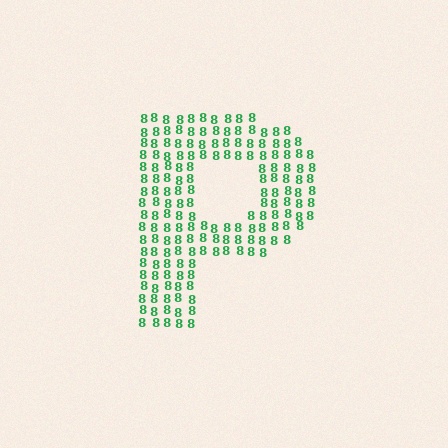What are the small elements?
The small elements are digit 8's.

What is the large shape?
The large shape is the letter P.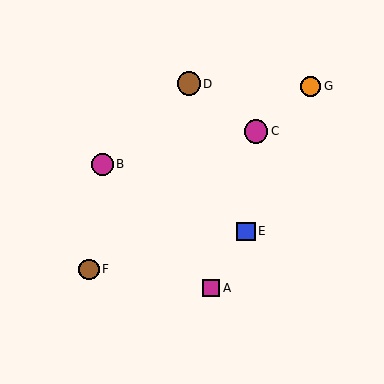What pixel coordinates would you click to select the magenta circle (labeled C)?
Click at (256, 131) to select the magenta circle C.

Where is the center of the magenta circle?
The center of the magenta circle is at (102, 164).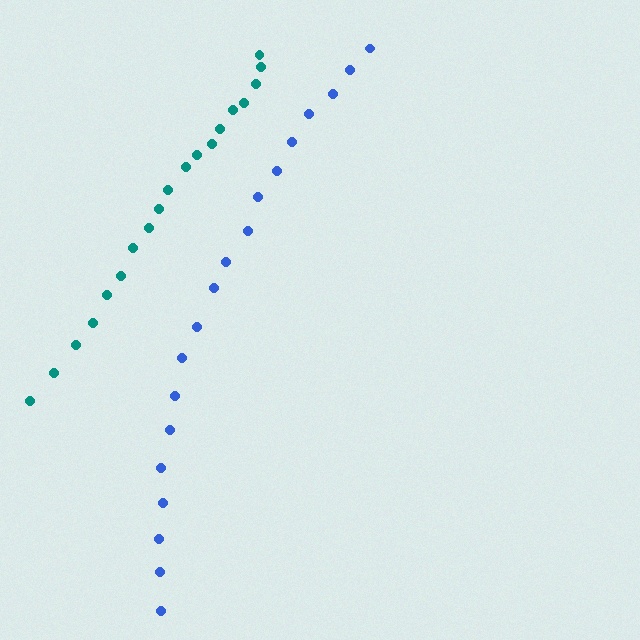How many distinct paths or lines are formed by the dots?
There are 2 distinct paths.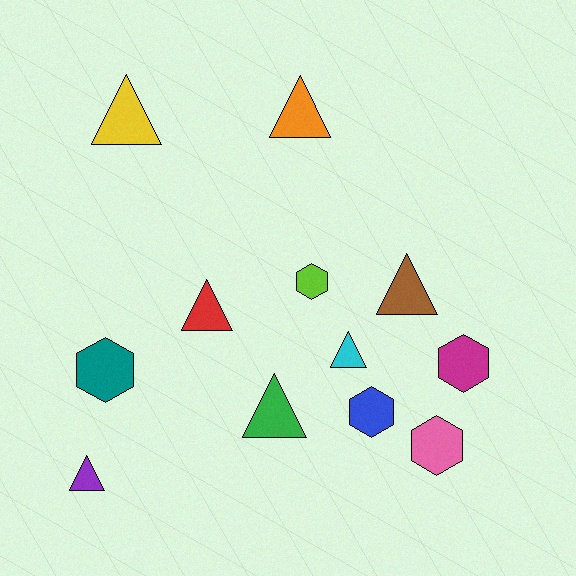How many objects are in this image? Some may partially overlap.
There are 12 objects.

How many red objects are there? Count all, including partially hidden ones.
There is 1 red object.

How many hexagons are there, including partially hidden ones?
There are 5 hexagons.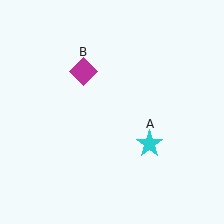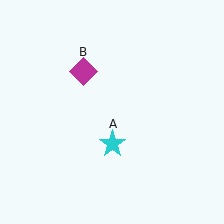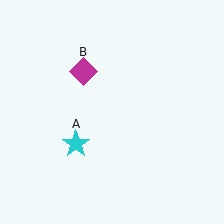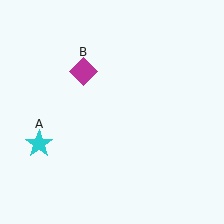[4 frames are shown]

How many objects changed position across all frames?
1 object changed position: cyan star (object A).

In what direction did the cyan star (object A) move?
The cyan star (object A) moved left.